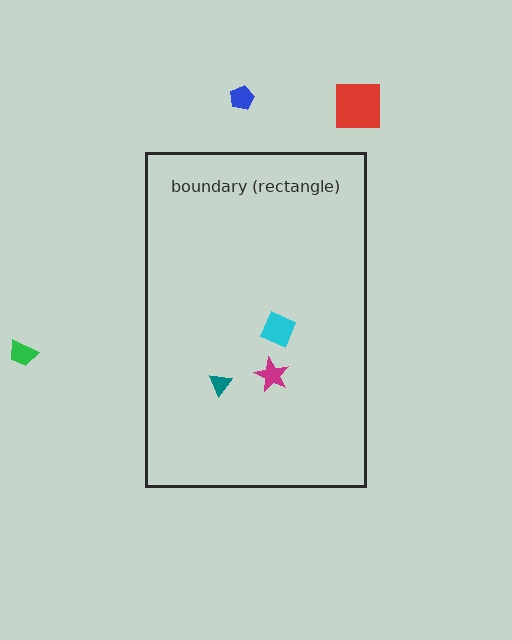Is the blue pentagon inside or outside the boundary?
Outside.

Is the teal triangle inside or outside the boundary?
Inside.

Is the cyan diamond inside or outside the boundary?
Inside.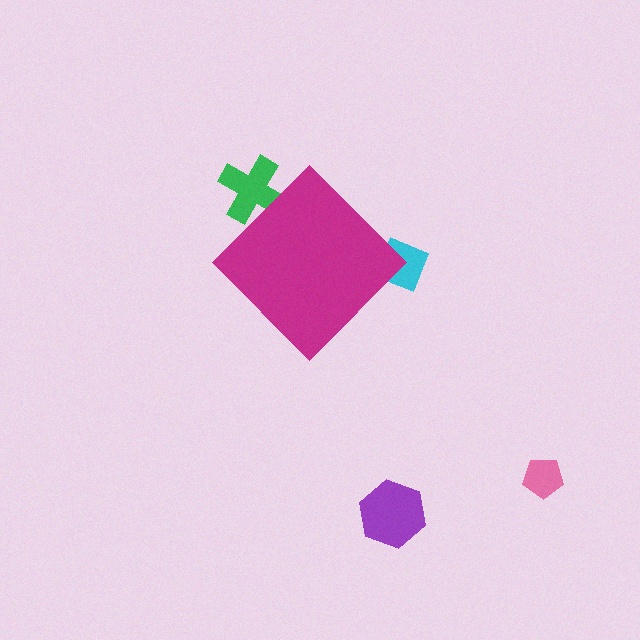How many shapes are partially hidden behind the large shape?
2 shapes are partially hidden.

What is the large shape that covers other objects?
A magenta diamond.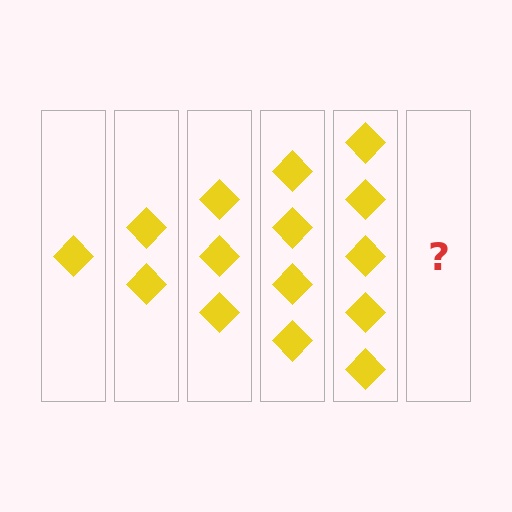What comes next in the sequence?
The next element should be 6 diamonds.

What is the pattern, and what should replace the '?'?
The pattern is that each step adds one more diamond. The '?' should be 6 diamonds.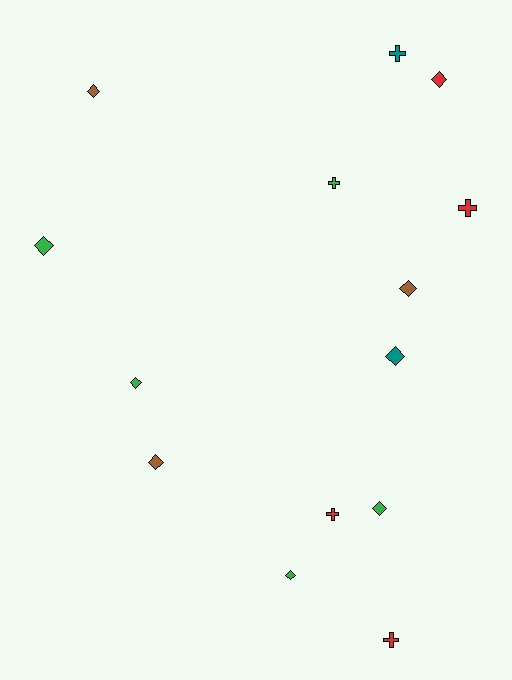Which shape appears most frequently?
Diamond, with 9 objects.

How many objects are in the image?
There are 14 objects.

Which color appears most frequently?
Green, with 5 objects.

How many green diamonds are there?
There are 4 green diamonds.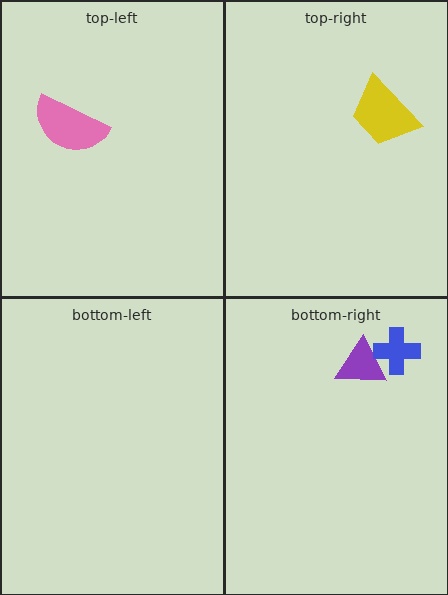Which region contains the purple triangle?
The bottom-right region.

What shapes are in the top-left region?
The pink semicircle.